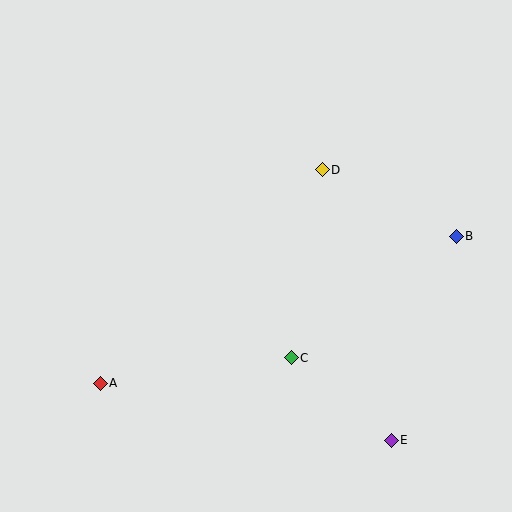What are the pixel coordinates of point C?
Point C is at (291, 358).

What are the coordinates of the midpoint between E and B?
The midpoint between E and B is at (424, 338).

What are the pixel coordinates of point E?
Point E is at (391, 440).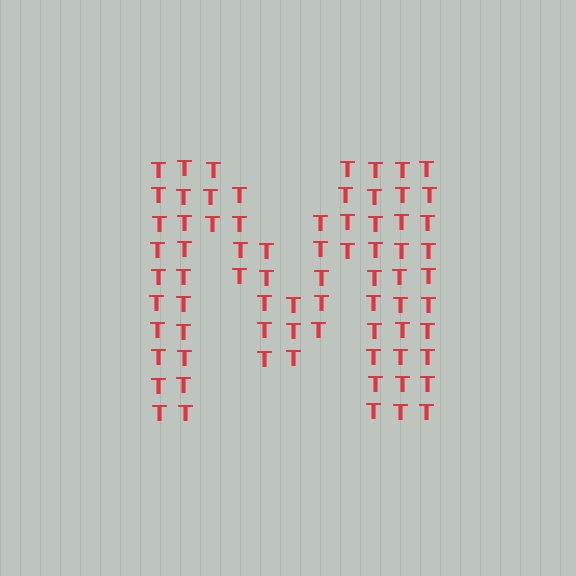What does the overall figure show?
The overall figure shows the letter M.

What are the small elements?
The small elements are letter T's.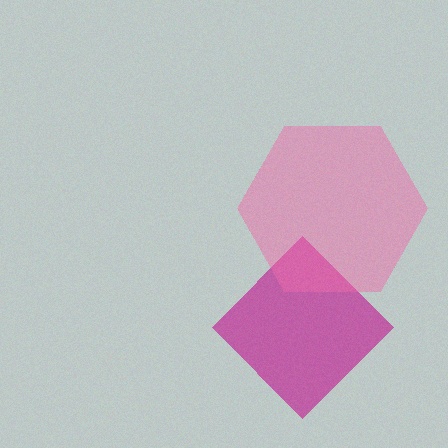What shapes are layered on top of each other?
The layered shapes are: a magenta diamond, a pink hexagon.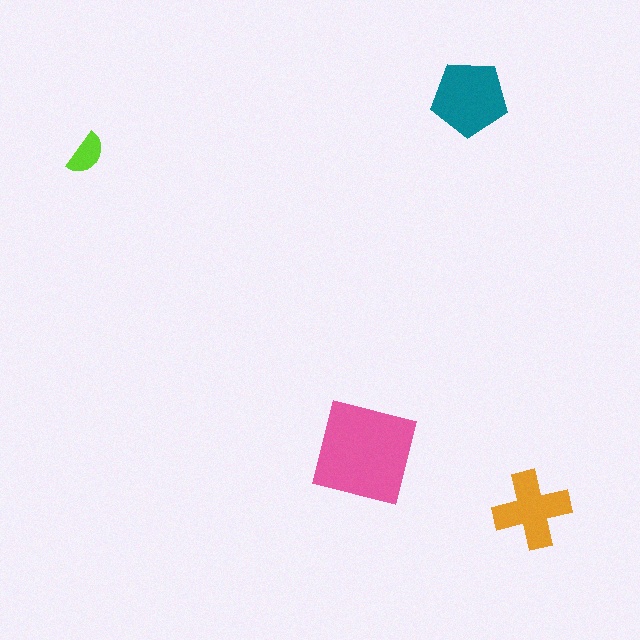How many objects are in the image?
There are 4 objects in the image.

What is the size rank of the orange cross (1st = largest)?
3rd.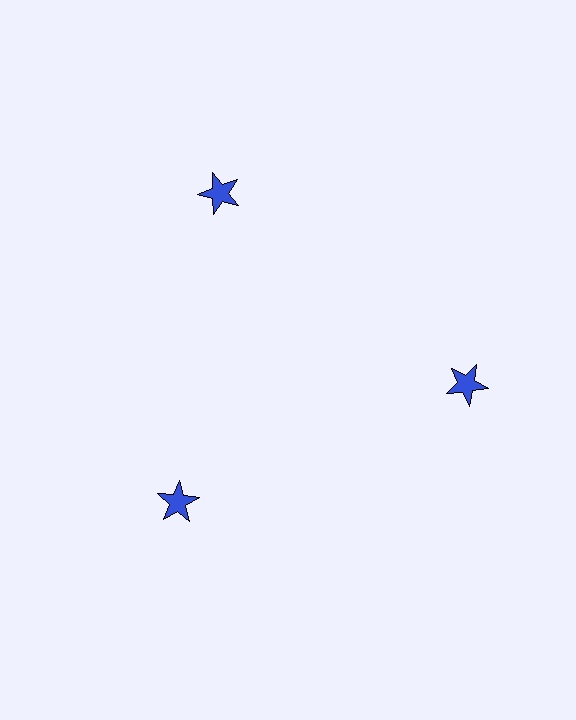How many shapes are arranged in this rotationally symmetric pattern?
There are 3 shapes, arranged in 3 groups of 1.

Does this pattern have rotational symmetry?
Yes, this pattern has 3-fold rotational symmetry. It looks the same after rotating 120 degrees around the center.